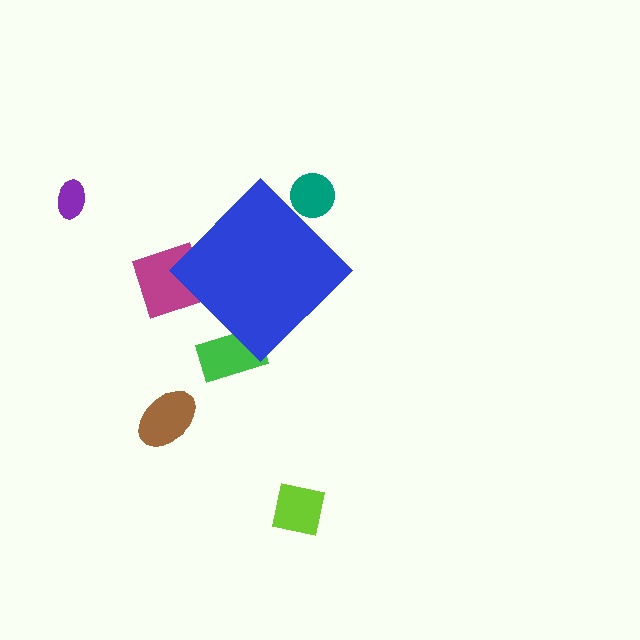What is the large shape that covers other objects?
A blue diamond.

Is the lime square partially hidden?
No, the lime square is fully visible.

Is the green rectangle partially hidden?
Yes, the green rectangle is partially hidden behind the blue diamond.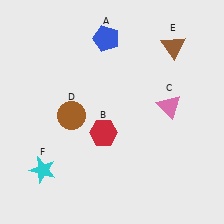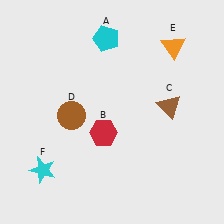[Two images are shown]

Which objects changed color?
A changed from blue to cyan. C changed from pink to brown. E changed from brown to orange.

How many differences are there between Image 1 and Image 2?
There are 3 differences between the two images.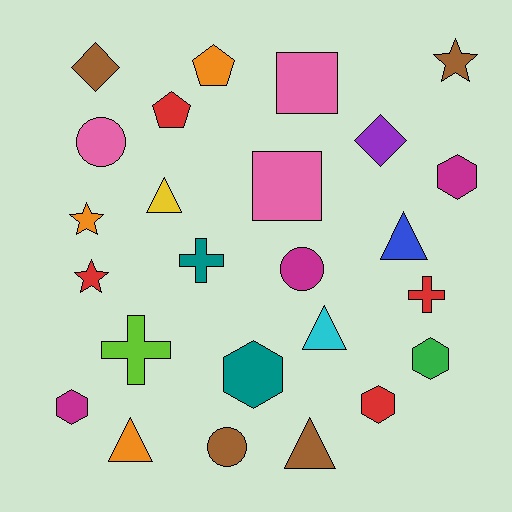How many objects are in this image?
There are 25 objects.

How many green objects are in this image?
There is 1 green object.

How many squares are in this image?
There are 2 squares.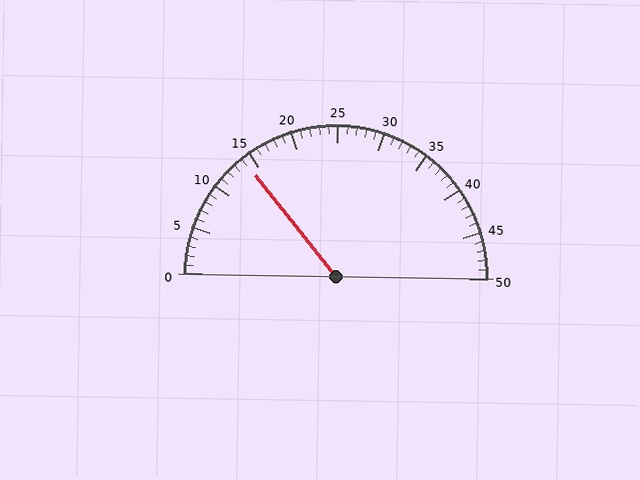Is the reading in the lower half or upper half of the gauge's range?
The reading is in the lower half of the range (0 to 50).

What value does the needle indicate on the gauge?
The needle indicates approximately 14.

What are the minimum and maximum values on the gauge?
The gauge ranges from 0 to 50.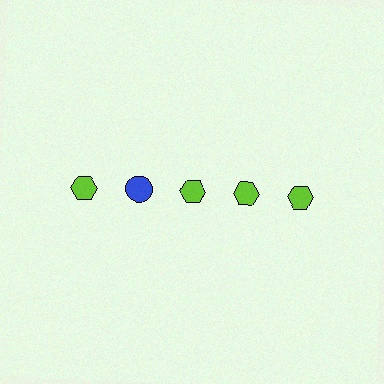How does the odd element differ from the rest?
It differs in both color (blue instead of lime) and shape (circle instead of hexagon).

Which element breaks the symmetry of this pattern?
The blue circle in the top row, second from left column breaks the symmetry. All other shapes are lime hexagons.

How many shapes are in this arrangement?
There are 5 shapes arranged in a grid pattern.